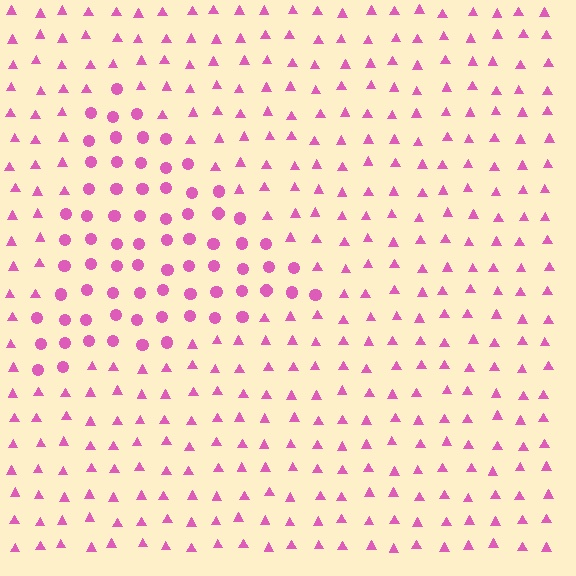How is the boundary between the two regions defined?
The boundary is defined by a change in element shape: circles inside vs. triangles outside. All elements share the same color and spacing.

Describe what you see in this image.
The image is filled with small pink elements arranged in a uniform grid. A triangle-shaped region contains circles, while the surrounding area contains triangles. The boundary is defined purely by the change in element shape.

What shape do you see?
I see a triangle.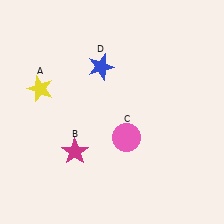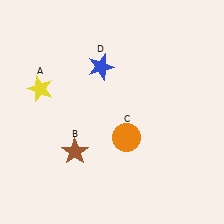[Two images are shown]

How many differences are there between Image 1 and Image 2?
There are 2 differences between the two images.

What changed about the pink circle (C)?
In Image 1, C is pink. In Image 2, it changed to orange.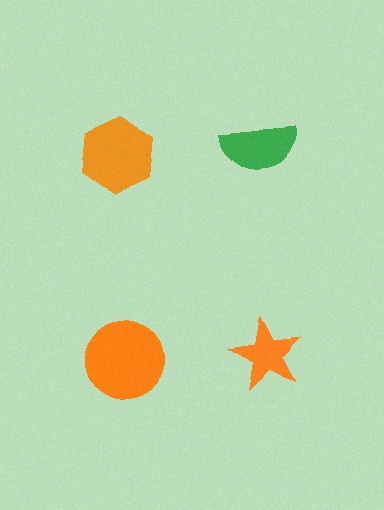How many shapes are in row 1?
2 shapes.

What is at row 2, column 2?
An orange star.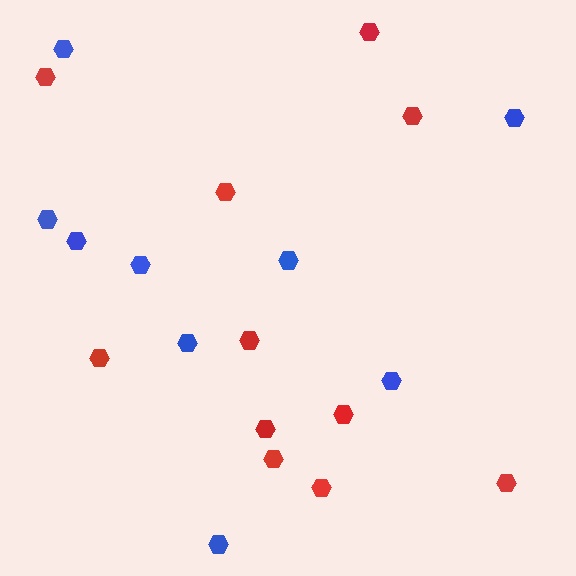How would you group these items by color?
There are 2 groups: one group of red hexagons (11) and one group of blue hexagons (9).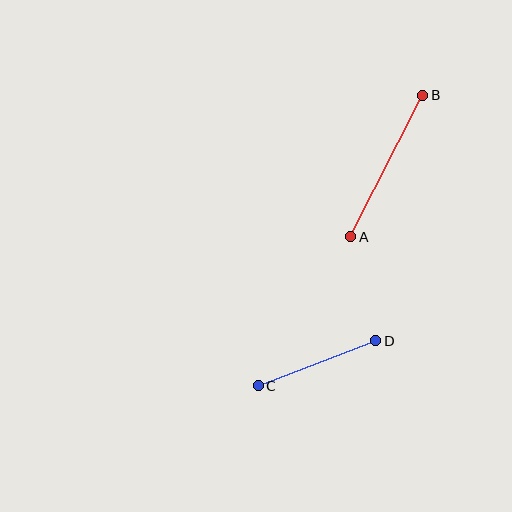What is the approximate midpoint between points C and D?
The midpoint is at approximately (317, 363) pixels.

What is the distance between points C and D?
The distance is approximately 125 pixels.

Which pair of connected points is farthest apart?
Points A and B are farthest apart.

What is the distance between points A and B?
The distance is approximately 159 pixels.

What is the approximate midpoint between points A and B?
The midpoint is at approximately (387, 166) pixels.